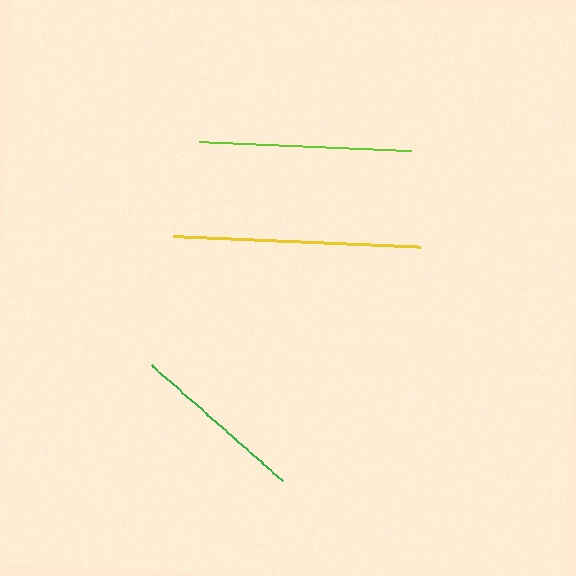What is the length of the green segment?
The green segment is approximately 175 pixels long.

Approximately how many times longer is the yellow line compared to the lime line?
The yellow line is approximately 1.2 times the length of the lime line.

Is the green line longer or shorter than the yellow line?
The yellow line is longer than the green line.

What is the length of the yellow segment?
The yellow segment is approximately 247 pixels long.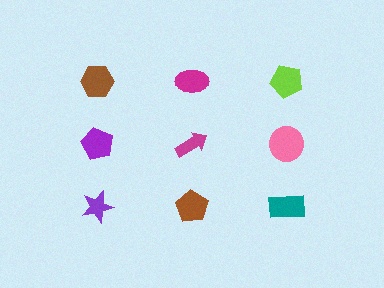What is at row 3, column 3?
A teal rectangle.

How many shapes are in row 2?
3 shapes.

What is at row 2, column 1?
A purple pentagon.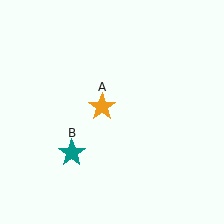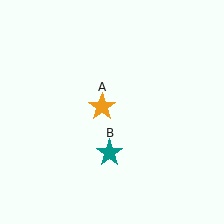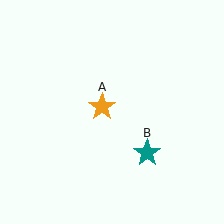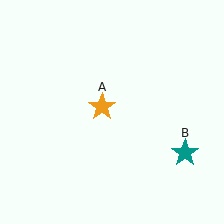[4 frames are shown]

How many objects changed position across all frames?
1 object changed position: teal star (object B).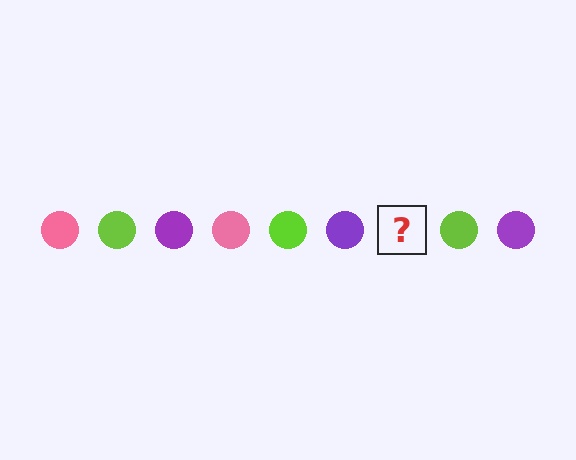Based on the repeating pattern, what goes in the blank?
The blank should be a pink circle.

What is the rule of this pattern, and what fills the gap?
The rule is that the pattern cycles through pink, lime, purple circles. The gap should be filled with a pink circle.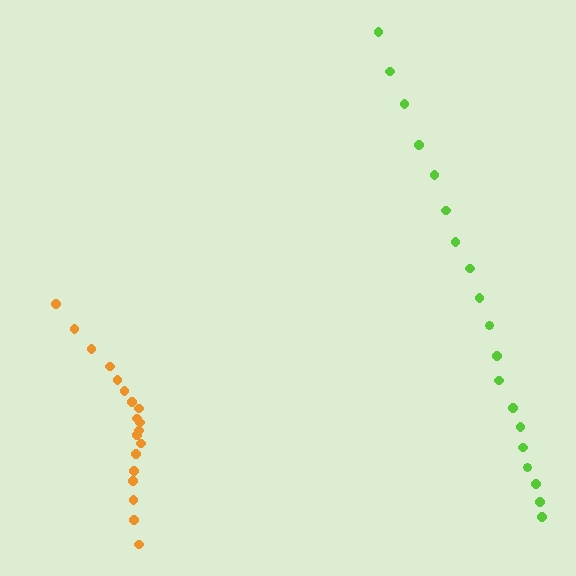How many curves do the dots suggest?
There are 2 distinct paths.